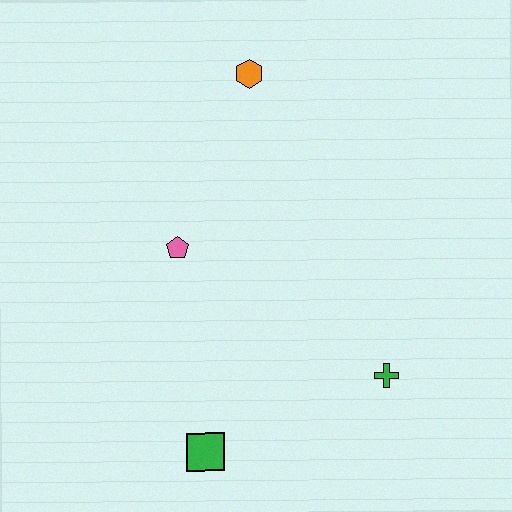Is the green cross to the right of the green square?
Yes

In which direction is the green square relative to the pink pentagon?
The green square is below the pink pentagon.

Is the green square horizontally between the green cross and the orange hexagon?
No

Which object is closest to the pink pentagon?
The orange hexagon is closest to the pink pentagon.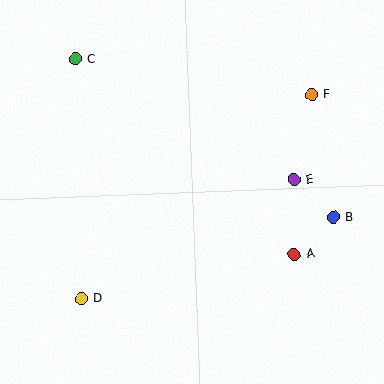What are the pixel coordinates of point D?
Point D is at (81, 299).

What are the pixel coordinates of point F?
Point F is at (312, 94).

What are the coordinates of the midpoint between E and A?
The midpoint between E and A is at (294, 217).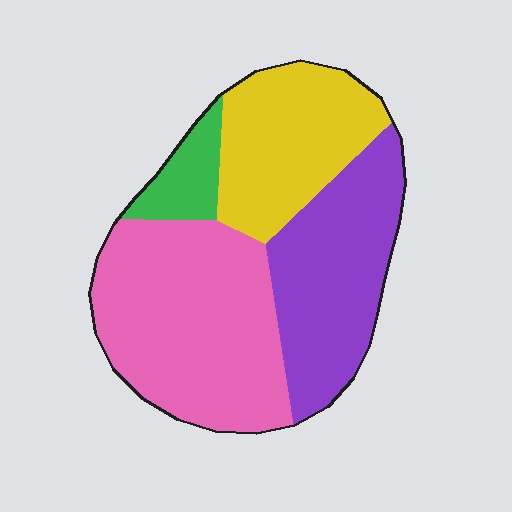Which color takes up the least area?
Green, at roughly 10%.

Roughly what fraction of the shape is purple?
Purple takes up about one quarter (1/4) of the shape.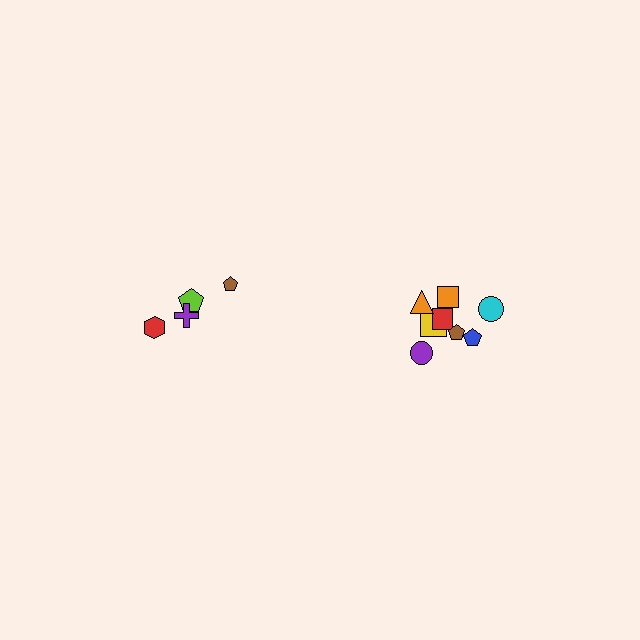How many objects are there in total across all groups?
There are 12 objects.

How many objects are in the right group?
There are 8 objects.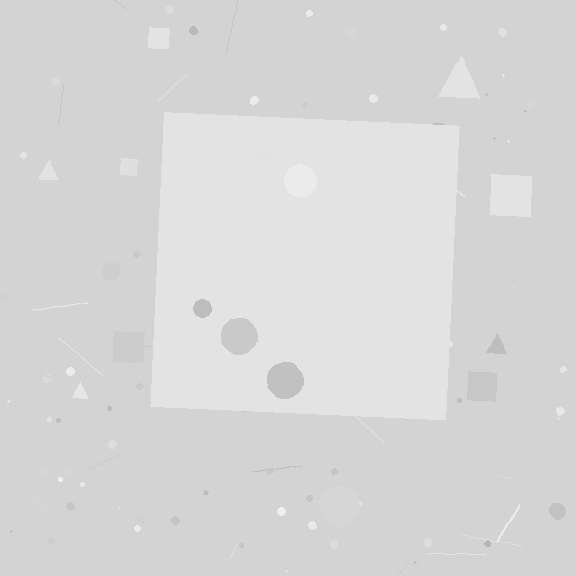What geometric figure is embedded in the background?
A square is embedded in the background.